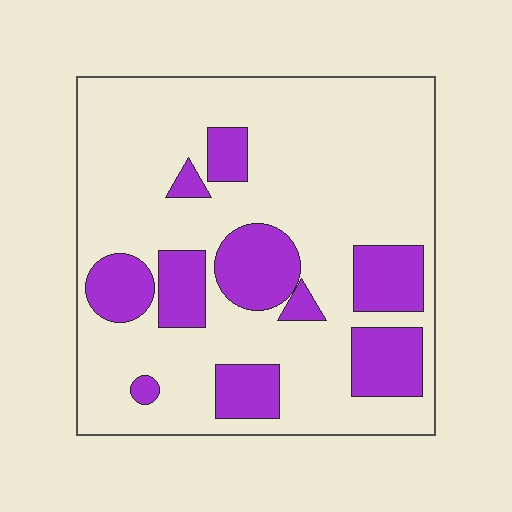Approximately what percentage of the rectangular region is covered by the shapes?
Approximately 25%.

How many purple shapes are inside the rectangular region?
10.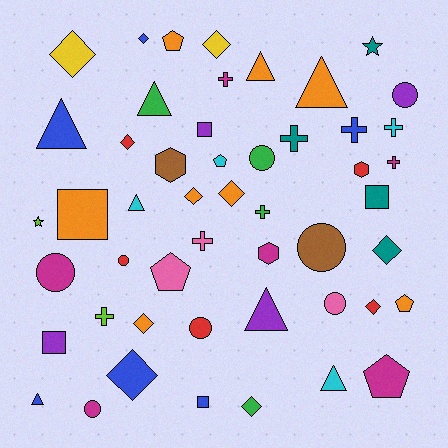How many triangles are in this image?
There are 8 triangles.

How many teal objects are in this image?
There are 4 teal objects.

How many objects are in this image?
There are 50 objects.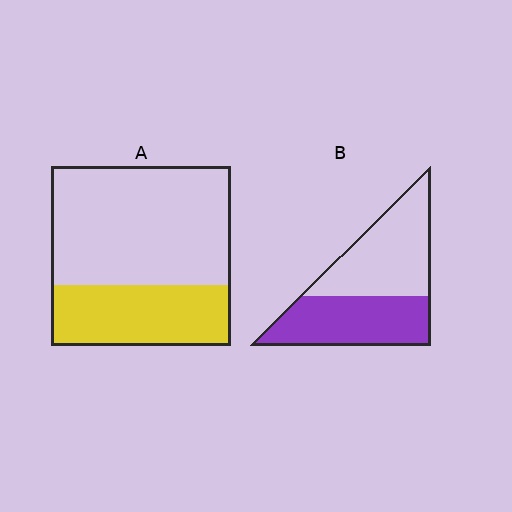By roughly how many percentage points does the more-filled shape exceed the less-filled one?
By roughly 15 percentage points (B over A).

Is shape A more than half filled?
No.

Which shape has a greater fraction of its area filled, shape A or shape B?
Shape B.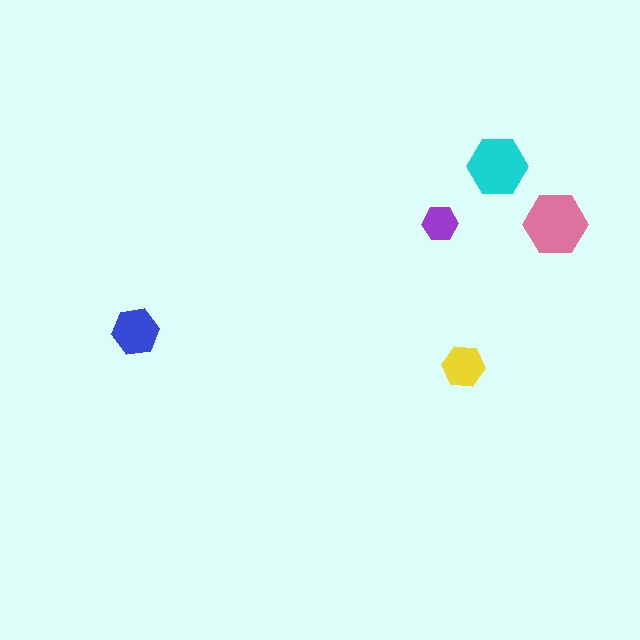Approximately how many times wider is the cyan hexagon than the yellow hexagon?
About 1.5 times wider.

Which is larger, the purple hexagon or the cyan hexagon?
The cyan one.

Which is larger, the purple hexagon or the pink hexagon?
The pink one.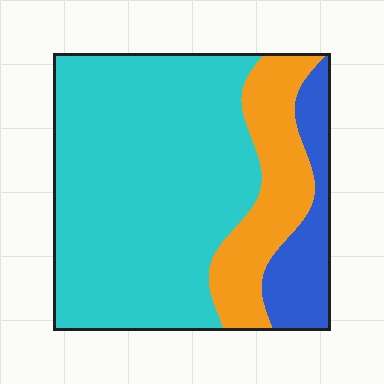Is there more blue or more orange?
Orange.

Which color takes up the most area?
Cyan, at roughly 65%.